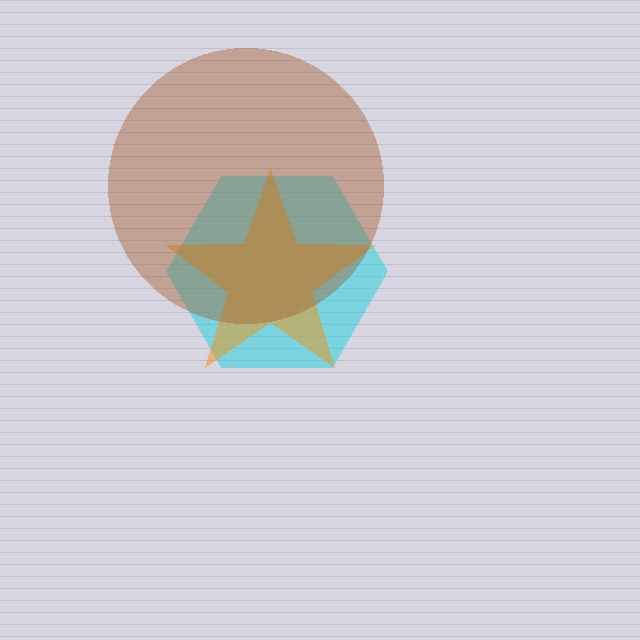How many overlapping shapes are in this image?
There are 3 overlapping shapes in the image.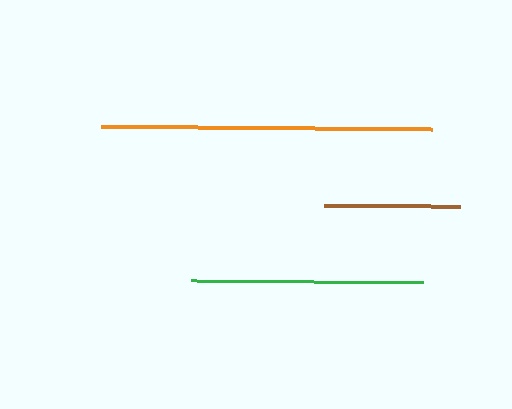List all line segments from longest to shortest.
From longest to shortest: orange, green, brown.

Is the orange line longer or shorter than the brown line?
The orange line is longer than the brown line.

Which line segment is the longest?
The orange line is the longest at approximately 332 pixels.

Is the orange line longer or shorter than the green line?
The orange line is longer than the green line.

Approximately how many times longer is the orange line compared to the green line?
The orange line is approximately 1.4 times the length of the green line.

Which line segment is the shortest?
The brown line is the shortest at approximately 136 pixels.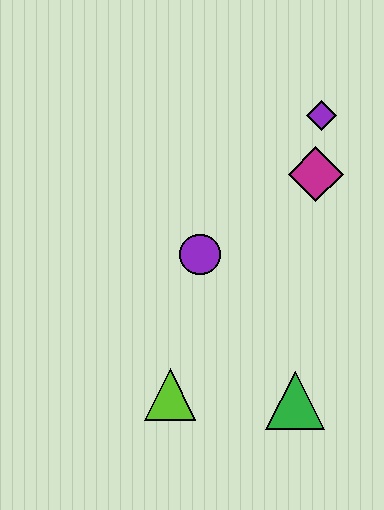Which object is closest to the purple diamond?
The magenta diamond is closest to the purple diamond.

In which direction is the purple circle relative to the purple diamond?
The purple circle is below the purple diamond.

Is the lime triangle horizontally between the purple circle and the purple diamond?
No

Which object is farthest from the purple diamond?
The lime triangle is farthest from the purple diamond.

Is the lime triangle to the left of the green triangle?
Yes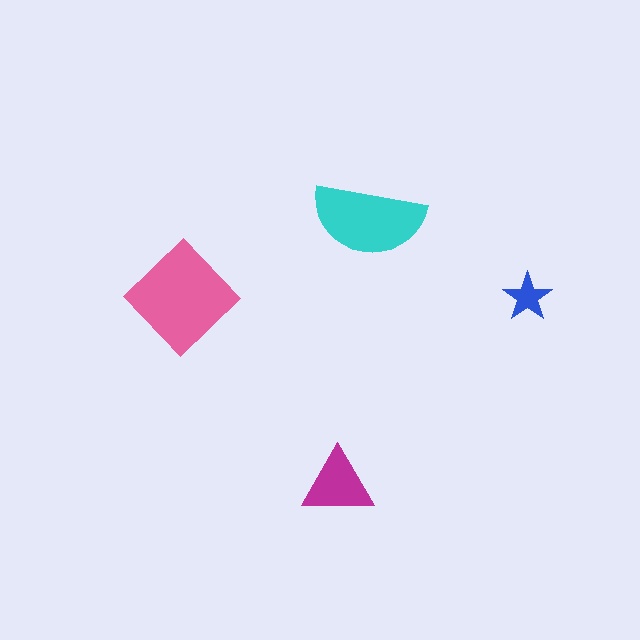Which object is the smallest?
The blue star.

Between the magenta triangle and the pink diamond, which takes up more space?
The pink diamond.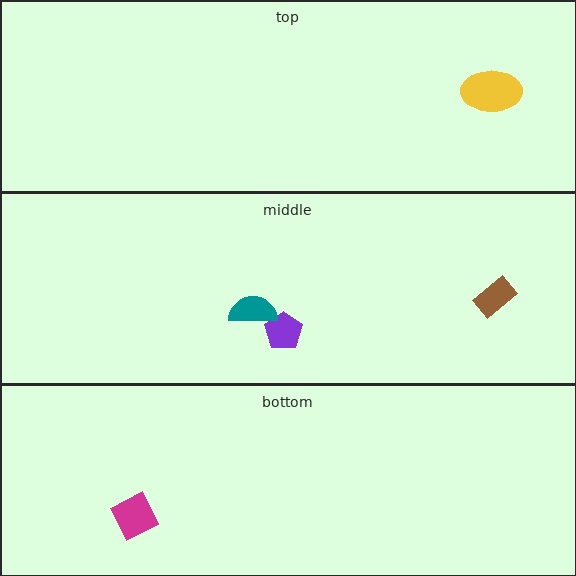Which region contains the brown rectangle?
The middle region.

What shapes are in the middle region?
The purple pentagon, the teal semicircle, the brown rectangle.